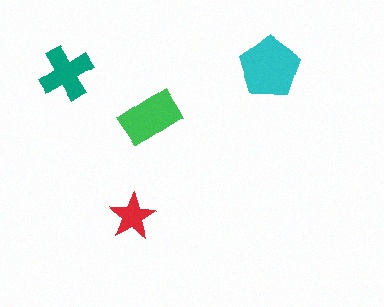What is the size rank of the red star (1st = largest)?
4th.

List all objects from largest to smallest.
The cyan pentagon, the green rectangle, the teal cross, the red star.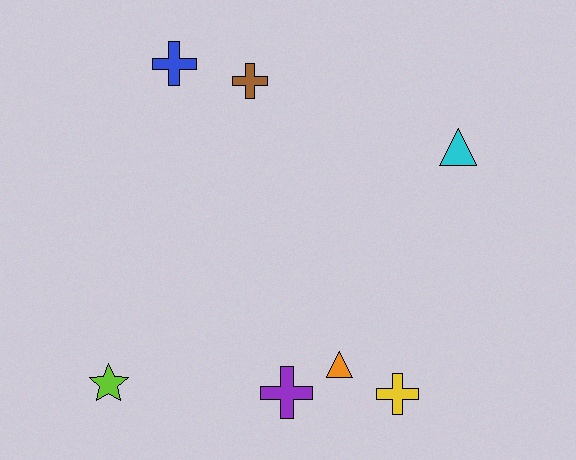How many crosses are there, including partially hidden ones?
There are 4 crosses.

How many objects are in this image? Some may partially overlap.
There are 7 objects.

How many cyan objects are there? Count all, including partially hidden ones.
There is 1 cyan object.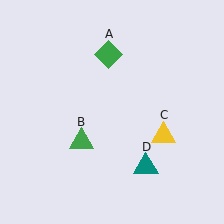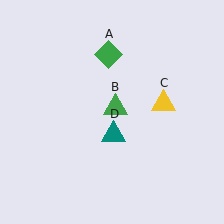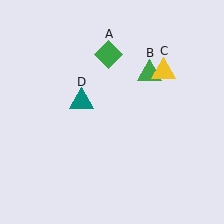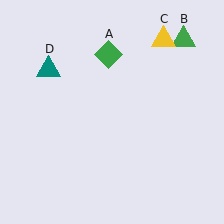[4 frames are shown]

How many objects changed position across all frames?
3 objects changed position: green triangle (object B), yellow triangle (object C), teal triangle (object D).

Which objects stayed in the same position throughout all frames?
Green diamond (object A) remained stationary.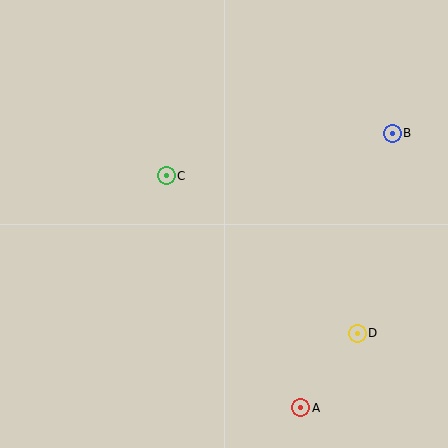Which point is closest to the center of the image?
Point C at (166, 176) is closest to the center.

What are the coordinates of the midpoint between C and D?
The midpoint between C and D is at (262, 255).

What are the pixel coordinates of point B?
Point B is at (392, 133).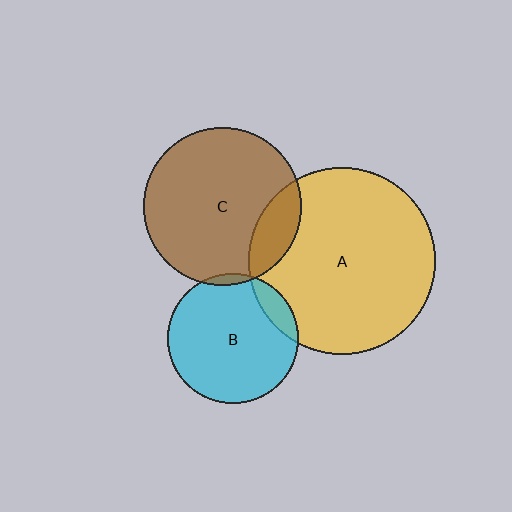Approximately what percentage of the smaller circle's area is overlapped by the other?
Approximately 10%.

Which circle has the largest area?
Circle A (yellow).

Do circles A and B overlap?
Yes.